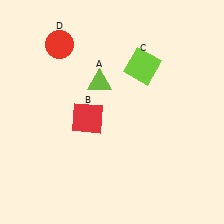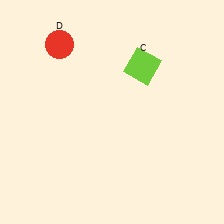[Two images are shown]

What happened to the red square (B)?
The red square (B) was removed in Image 2. It was in the bottom-left area of Image 1.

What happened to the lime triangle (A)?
The lime triangle (A) was removed in Image 2. It was in the top-left area of Image 1.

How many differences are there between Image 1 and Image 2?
There are 2 differences between the two images.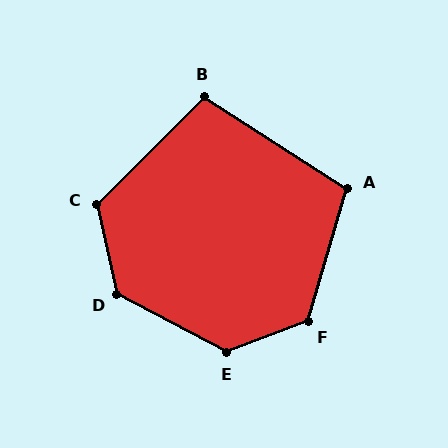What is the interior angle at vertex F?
Approximately 128 degrees (obtuse).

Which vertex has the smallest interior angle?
B, at approximately 102 degrees.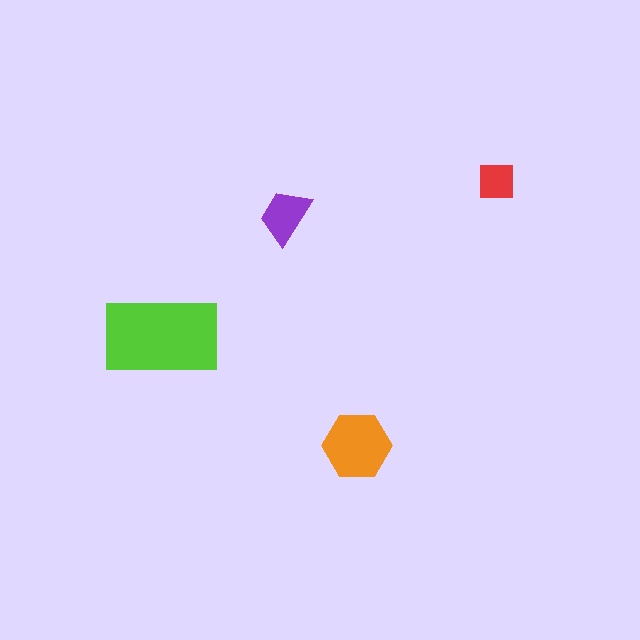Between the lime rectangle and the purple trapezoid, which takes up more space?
The lime rectangle.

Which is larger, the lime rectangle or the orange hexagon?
The lime rectangle.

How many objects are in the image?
There are 4 objects in the image.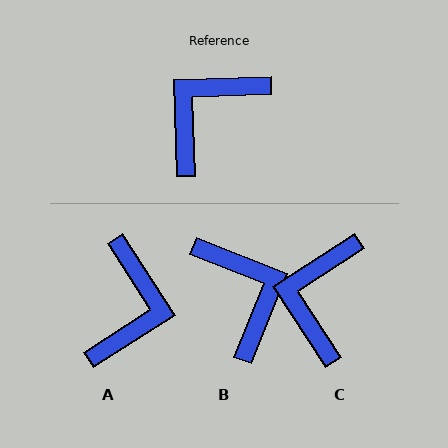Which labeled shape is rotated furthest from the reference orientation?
A, about 149 degrees away.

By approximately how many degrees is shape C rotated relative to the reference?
Approximately 31 degrees counter-clockwise.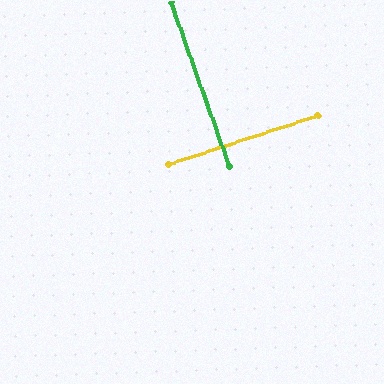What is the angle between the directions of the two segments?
Approximately 89 degrees.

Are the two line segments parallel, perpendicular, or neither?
Perpendicular — they meet at approximately 89°.